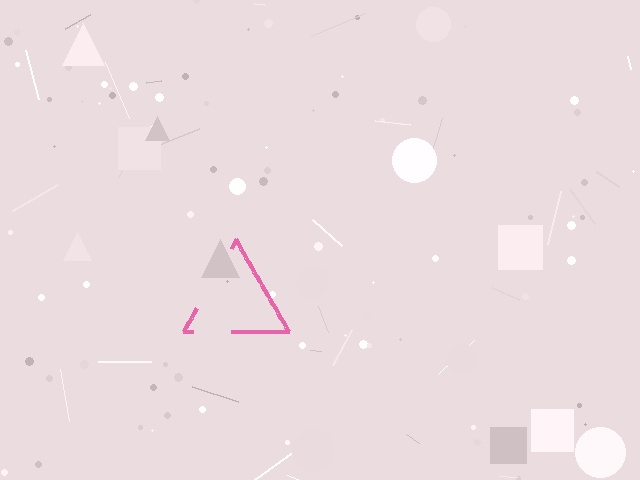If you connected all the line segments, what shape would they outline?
They would outline a triangle.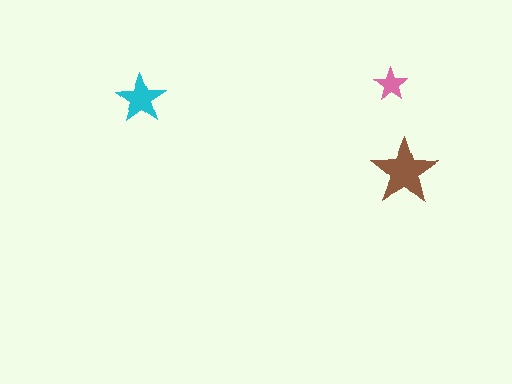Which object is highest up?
The pink star is topmost.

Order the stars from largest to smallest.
the brown one, the cyan one, the pink one.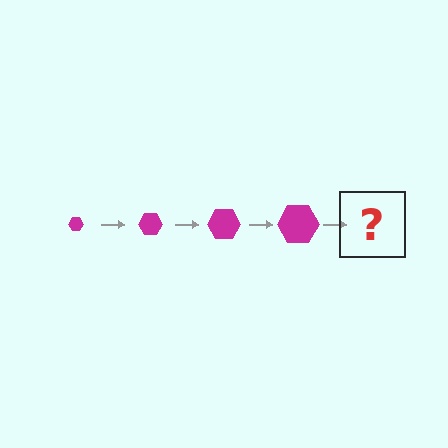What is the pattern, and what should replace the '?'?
The pattern is that the hexagon gets progressively larger each step. The '?' should be a magenta hexagon, larger than the previous one.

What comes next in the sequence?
The next element should be a magenta hexagon, larger than the previous one.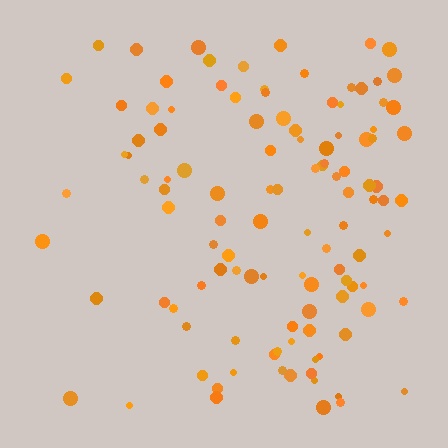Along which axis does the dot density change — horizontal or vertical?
Horizontal.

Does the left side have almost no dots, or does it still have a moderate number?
Still a moderate number, just noticeably fewer than the right.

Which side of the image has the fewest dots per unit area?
The left.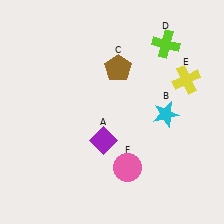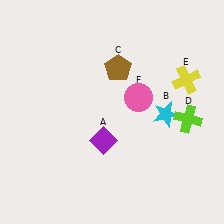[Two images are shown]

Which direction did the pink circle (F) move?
The pink circle (F) moved up.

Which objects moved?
The objects that moved are: the lime cross (D), the pink circle (F).